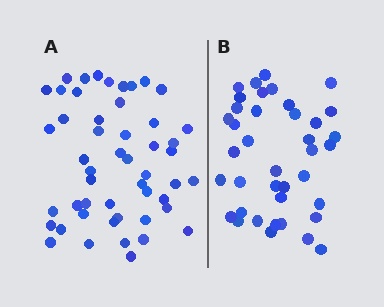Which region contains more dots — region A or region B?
Region A (the left region) has more dots.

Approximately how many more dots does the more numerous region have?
Region A has roughly 12 or so more dots than region B.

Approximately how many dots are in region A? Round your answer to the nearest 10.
About 50 dots.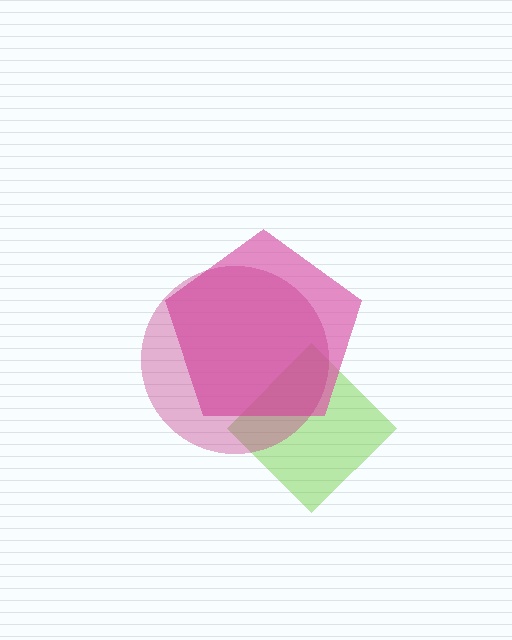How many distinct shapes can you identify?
There are 3 distinct shapes: a lime diamond, a pink pentagon, a magenta circle.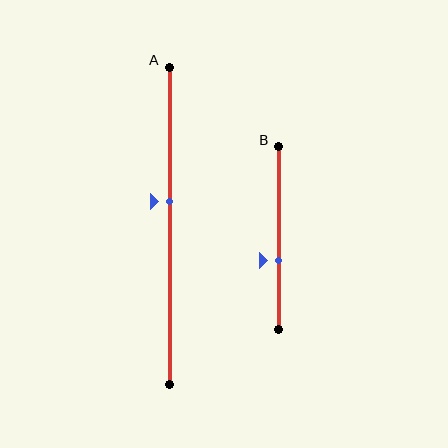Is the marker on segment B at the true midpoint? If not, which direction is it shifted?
No, the marker on segment B is shifted downward by about 12% of the segment length.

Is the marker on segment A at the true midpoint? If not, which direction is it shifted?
No, the marker on segment A is shifted upward by about 8% of the segment length.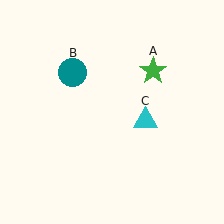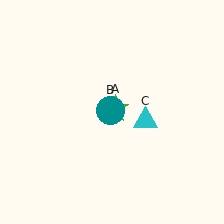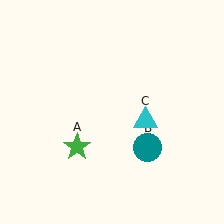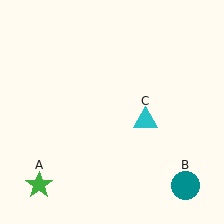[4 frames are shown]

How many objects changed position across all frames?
2 objects changed position: green star (object A), teal circle (object B).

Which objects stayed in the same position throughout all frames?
Cyan triangle (object C) remained stationary.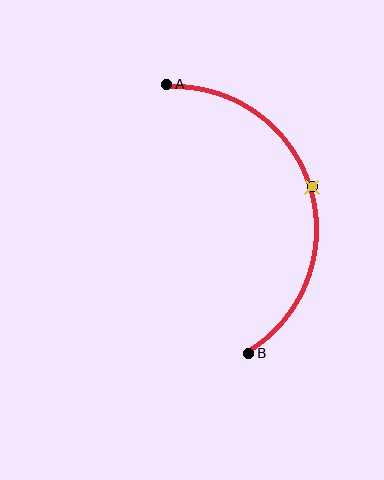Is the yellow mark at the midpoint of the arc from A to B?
Yes. The yellow mark lies on the arc at equal arc-length from both A and B — it is the arc midpoint.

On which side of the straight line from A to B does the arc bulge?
The arc bulges to the right of the straight line connecting A and B.